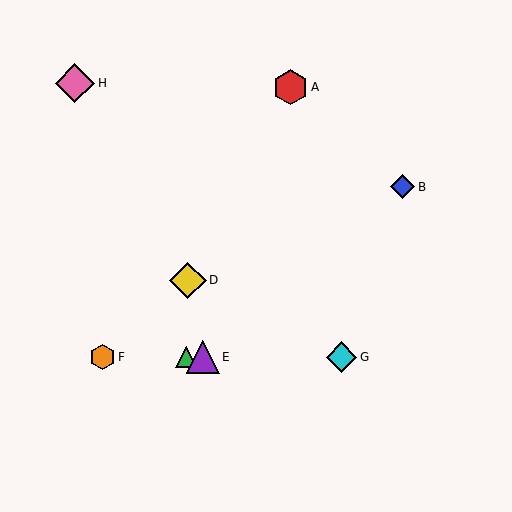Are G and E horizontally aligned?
Yes, both are at y≈357.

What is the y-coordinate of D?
Object D is at y≈280.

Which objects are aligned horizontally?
Objects C, E, F, G are aligned horizontally.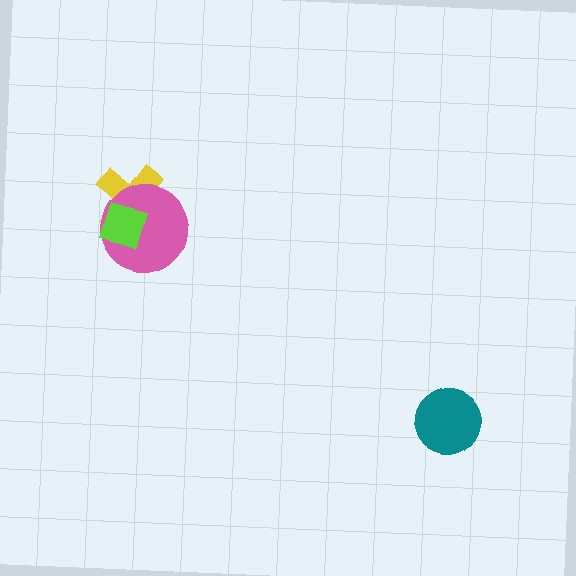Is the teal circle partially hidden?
No, no other shape covers it.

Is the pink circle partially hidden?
Yes, it is partially covered by another shape.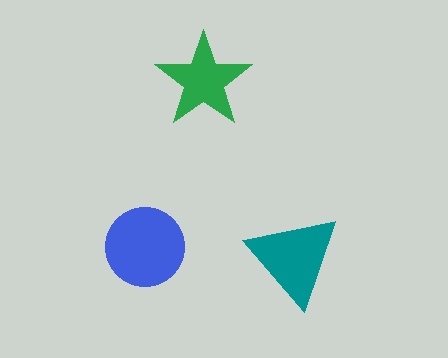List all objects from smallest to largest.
The green star, the teal triangle, the blue circle.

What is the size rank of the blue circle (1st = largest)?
1st.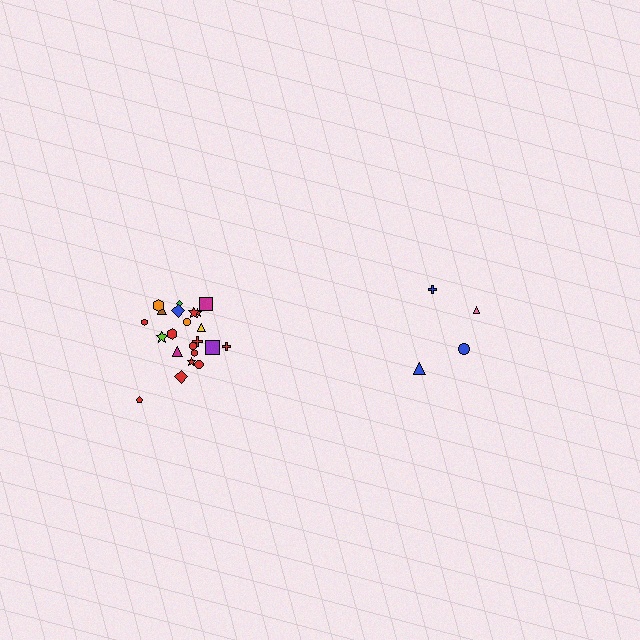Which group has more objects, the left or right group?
The left group.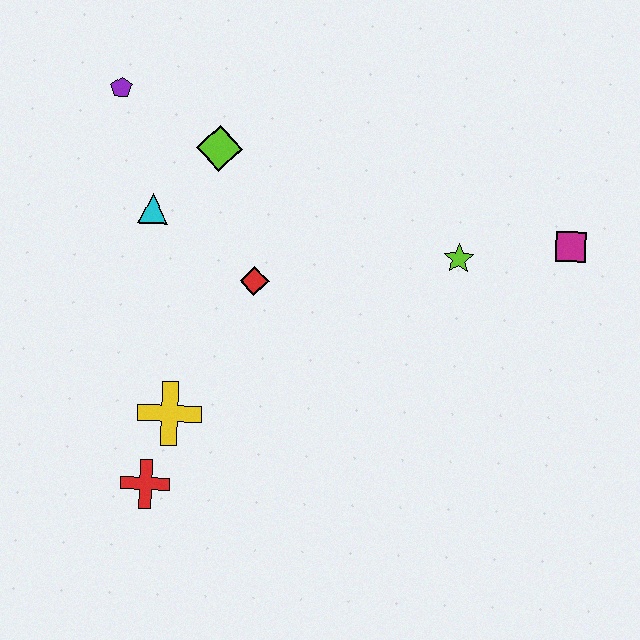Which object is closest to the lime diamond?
The cyan triangle is closest to the lime diamond.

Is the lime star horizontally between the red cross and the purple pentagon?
No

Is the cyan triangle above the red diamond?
Yes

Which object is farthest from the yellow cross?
The magenta square is farthest from the yellow cross.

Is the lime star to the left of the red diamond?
No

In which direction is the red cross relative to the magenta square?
The red cross is to the left of the magenta square.